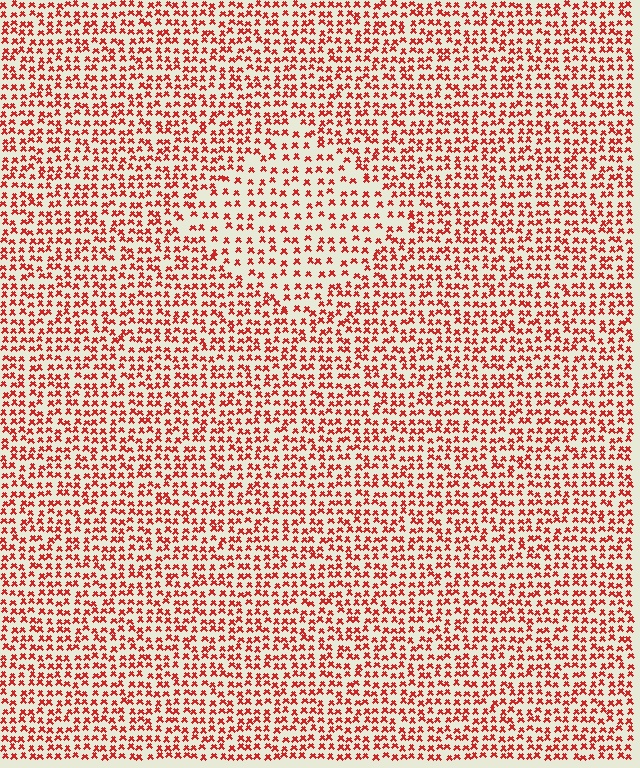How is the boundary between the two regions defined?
The boundary is defined by a change in element density (approximately 1.7x ratio). All elements are the same color, size, and shape.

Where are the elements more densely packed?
The elements are more densely packed outside the diamond boundary.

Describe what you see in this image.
The image contains small red elements arranged at two different densities. A diamond-shaped region is visible where the elements are less densely packed than the surrounding area.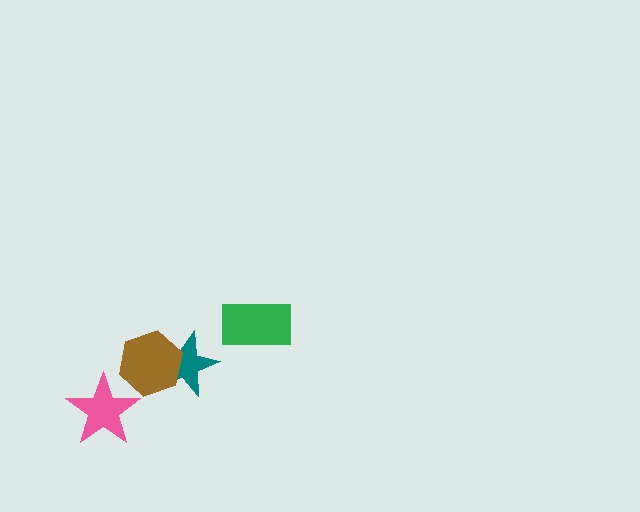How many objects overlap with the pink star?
0 objects overlap with the pink star.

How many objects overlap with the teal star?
1 object overlaps with the teal star.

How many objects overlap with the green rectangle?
0 objects overlap with the green rectangle.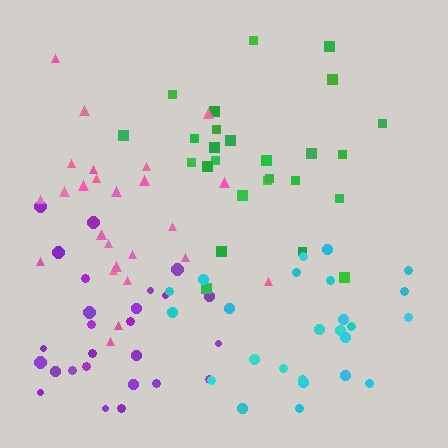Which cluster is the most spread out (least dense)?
Green.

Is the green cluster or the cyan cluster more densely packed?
Cyan.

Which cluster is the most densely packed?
Cyan.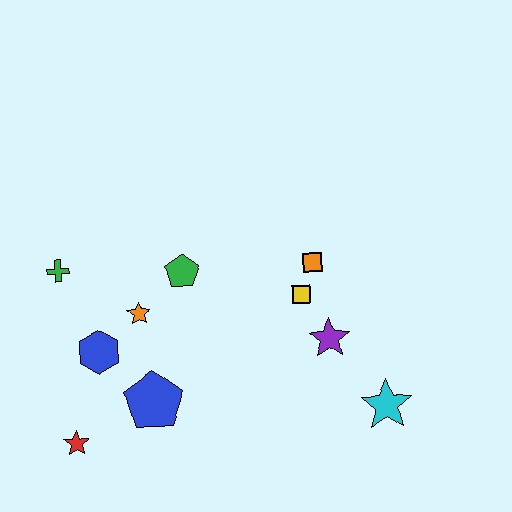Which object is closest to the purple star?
The yellow square is closest to the purple star.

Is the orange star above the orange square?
No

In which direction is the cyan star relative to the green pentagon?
The cyan star is to the right of the green pentagon.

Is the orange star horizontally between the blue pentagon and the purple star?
No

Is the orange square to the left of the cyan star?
Yes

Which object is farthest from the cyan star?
The green cross is farthest from the cyan star.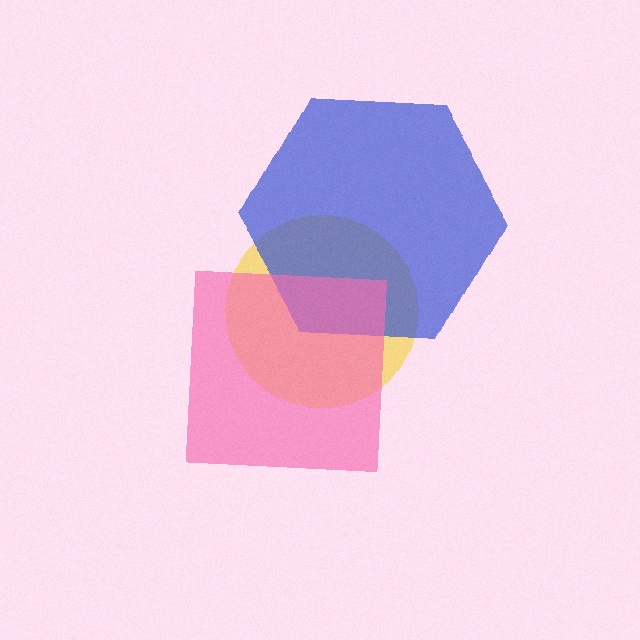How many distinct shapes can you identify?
There are 3 distinct shapes: a yellow circle, a blue hexagon, a pink square.